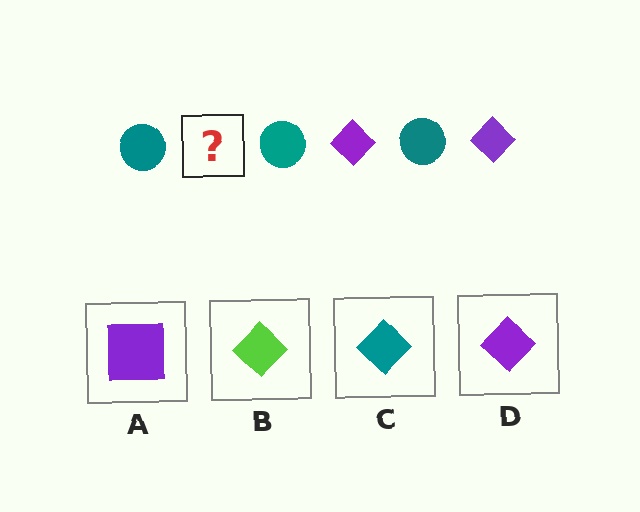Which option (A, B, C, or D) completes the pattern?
D.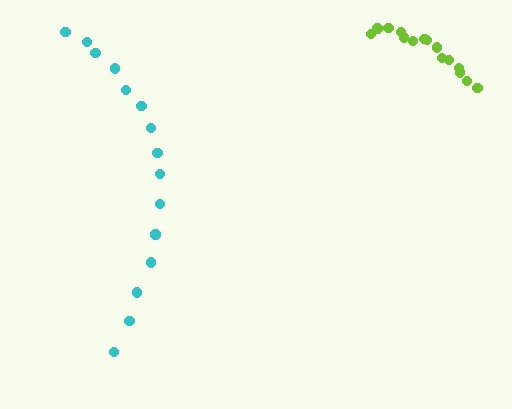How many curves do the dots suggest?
There are 2 distinct paths.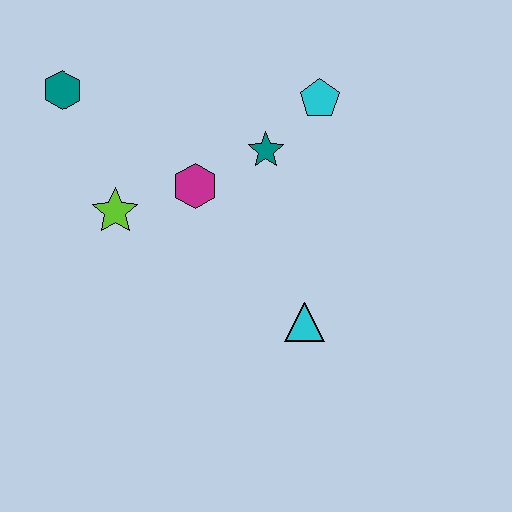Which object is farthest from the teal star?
The teal hexagon is farthest from the teal star.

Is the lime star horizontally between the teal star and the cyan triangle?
No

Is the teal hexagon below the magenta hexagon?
No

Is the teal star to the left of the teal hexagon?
No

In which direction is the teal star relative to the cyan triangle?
The teal star is above the cyan triangle.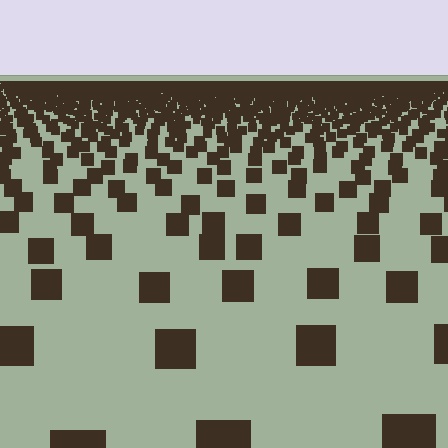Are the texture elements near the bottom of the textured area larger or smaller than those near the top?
Larger. Near the bottom, elements are closer to the viewer and appear at a bigger on-screen size.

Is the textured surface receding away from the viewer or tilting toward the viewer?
The surface is receding away from the viewer. Texture elements get smaller and denser toward the top.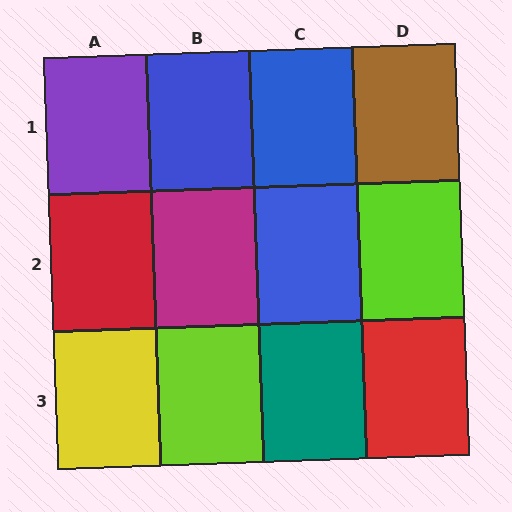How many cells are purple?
1 cell is purple.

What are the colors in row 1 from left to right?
Purple, blue, blue, brown.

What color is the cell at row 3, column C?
Teal.